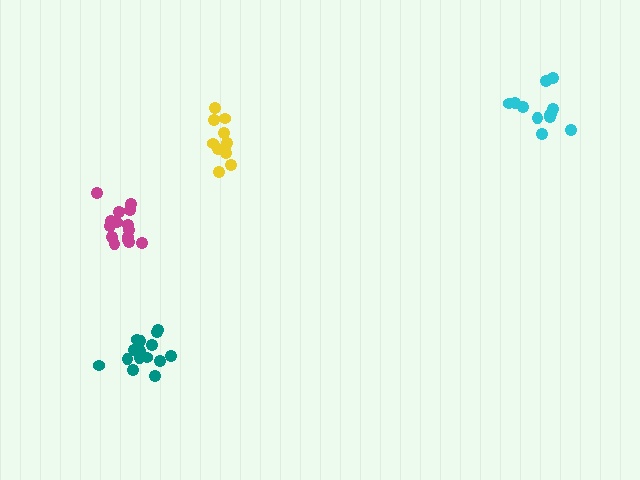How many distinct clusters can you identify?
There are 4 distinct clusters.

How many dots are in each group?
Group 1: 15 dots, Group 2: 15 dots, Group 3: 13 dots, Group 4: 12 dots (55 total).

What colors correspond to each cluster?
The clusters are colored: magenta, teal, cyan, yellow.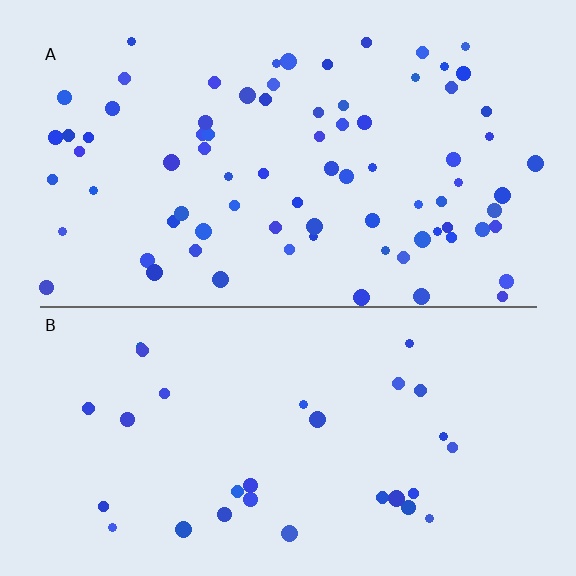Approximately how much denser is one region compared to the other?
Approximately 2.6× — region A over region B.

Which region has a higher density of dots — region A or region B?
A (the top).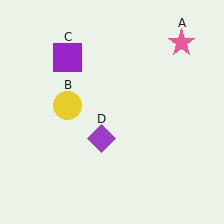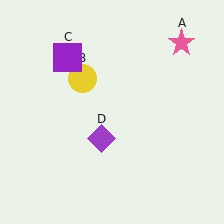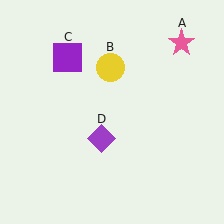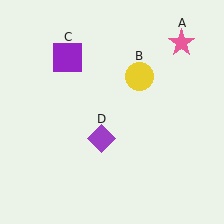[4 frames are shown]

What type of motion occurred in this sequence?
The yellow circle (object B) rotated clockwise around the center of the scene.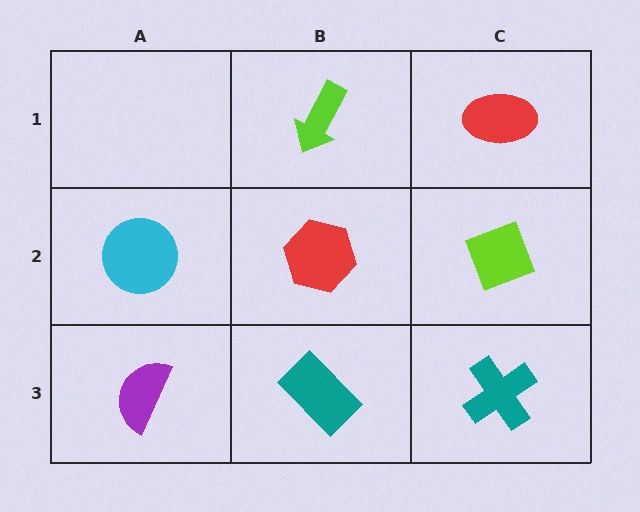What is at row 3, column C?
A teal cross.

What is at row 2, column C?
A lime diamond.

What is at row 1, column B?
A lime arrow.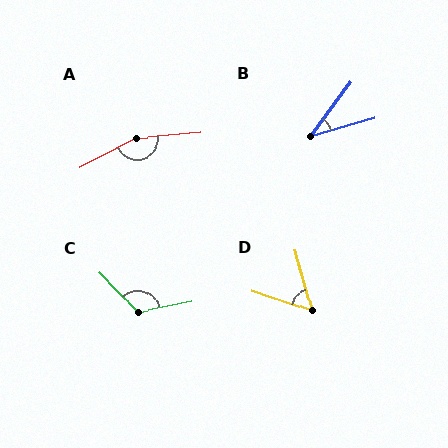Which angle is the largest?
A, at approximately 157 degrees.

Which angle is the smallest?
B, at approximately 37 degrees.